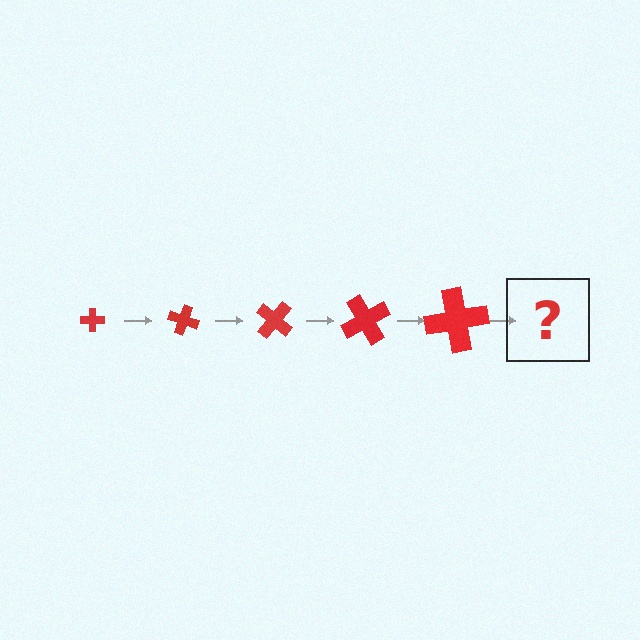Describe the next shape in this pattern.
It should be a cross, larger than the previous one and rotated 100 degrees from the start.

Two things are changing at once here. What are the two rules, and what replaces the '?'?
The two rules are that the cross grows larger each step and it rotates 20 degrees each step. The '?' should be a cross, larger than the previous one and rotated 100 degrees from the start.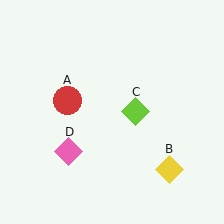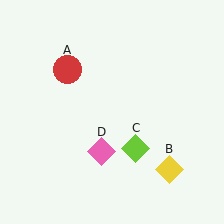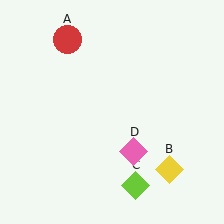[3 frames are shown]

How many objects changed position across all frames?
3 objects changed position: red circle (object A), lime diamond (object C), pink diamond (object D).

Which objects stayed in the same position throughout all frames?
Yellow diamond (object B) remained stationary.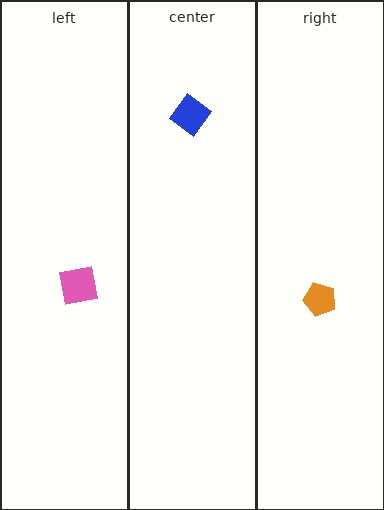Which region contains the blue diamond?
The center region.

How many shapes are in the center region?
1.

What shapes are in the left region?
The pink square.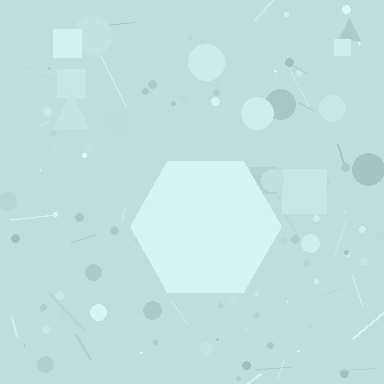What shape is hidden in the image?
A hexagon is hidden in the image.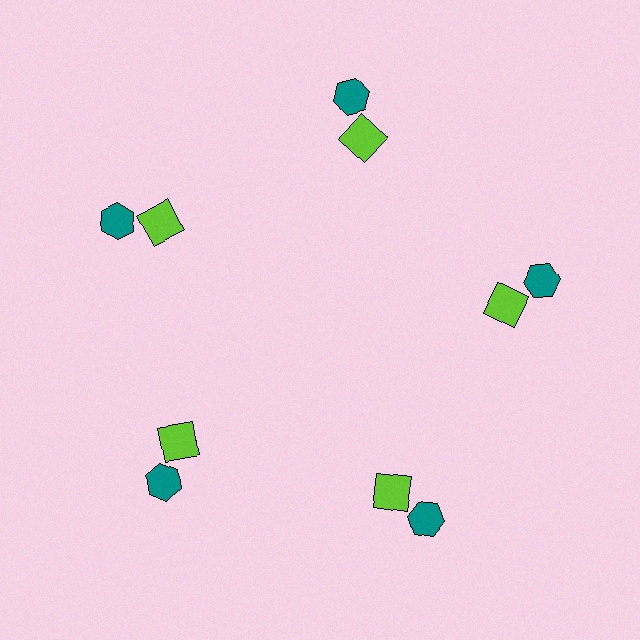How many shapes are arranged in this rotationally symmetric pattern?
There are 10 shapes, arranged in 5 groups of 2.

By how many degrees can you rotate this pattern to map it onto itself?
The pattern maps onto itself every 72 degrees of rotation.